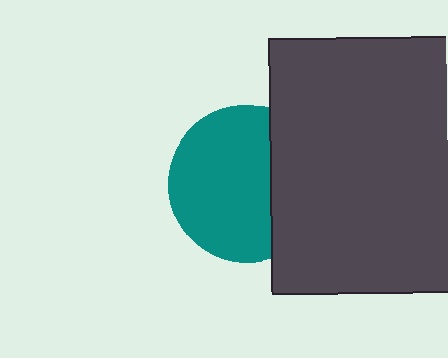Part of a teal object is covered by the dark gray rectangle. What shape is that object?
It is a circle.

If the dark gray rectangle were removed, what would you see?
You would see the complete teal circle.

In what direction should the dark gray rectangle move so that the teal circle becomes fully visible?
The dark gray rectangle should move right. That is the shortest direction to clear the overlap and leave the teal circle fully visible.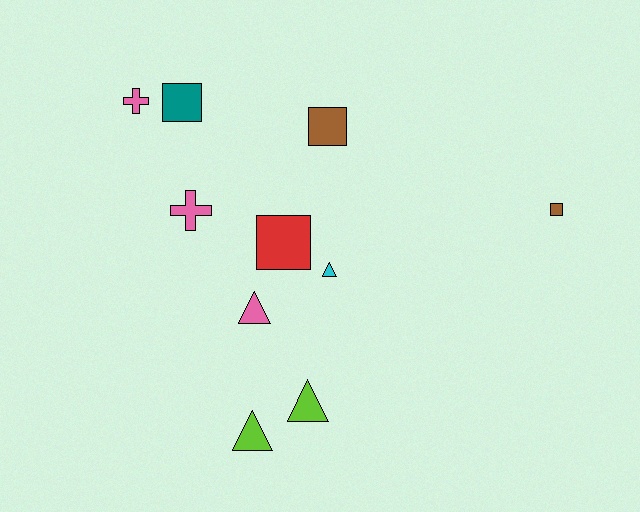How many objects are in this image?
There are 10 objects.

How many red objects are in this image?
There is 1 red object.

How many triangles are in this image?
There are 4 triangles.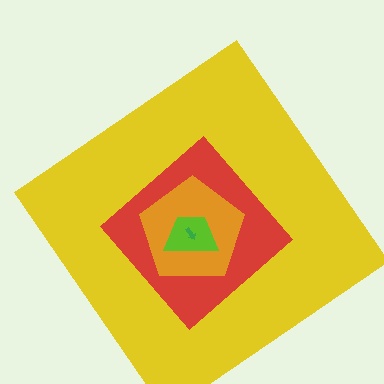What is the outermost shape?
The yellow diamond.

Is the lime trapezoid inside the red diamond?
Yes.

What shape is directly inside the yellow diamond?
The red diamond.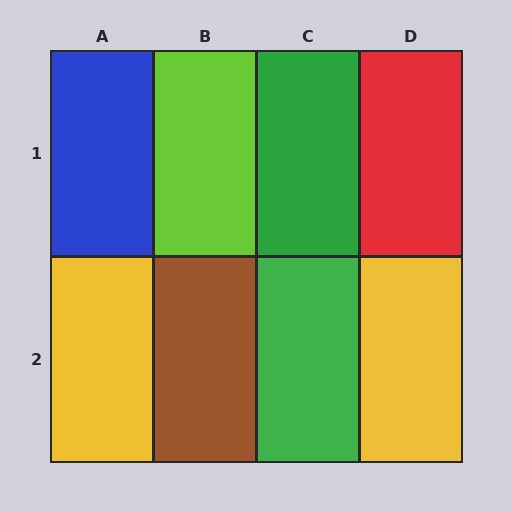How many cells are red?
1 cell is red.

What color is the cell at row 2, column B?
Brown.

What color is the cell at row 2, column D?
Yellow.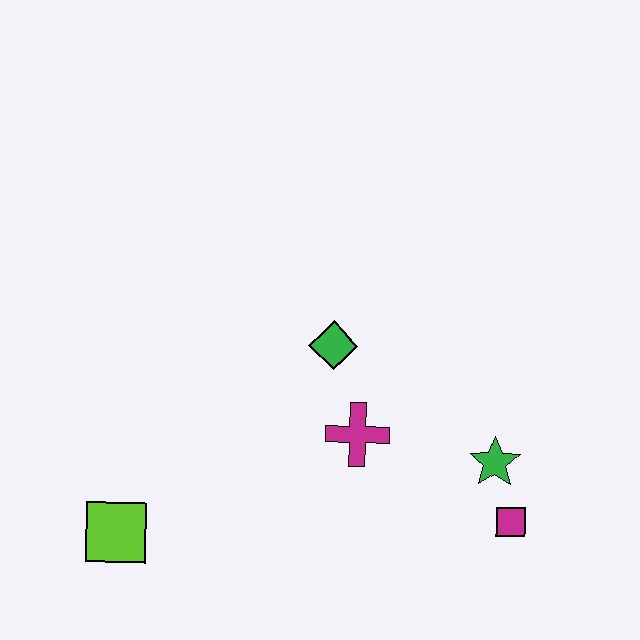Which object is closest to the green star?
The magenta square is closest to the green star.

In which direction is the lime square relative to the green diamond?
The lime square is to the left of the green diamond.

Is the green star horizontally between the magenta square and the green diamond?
Yes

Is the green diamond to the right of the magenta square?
No